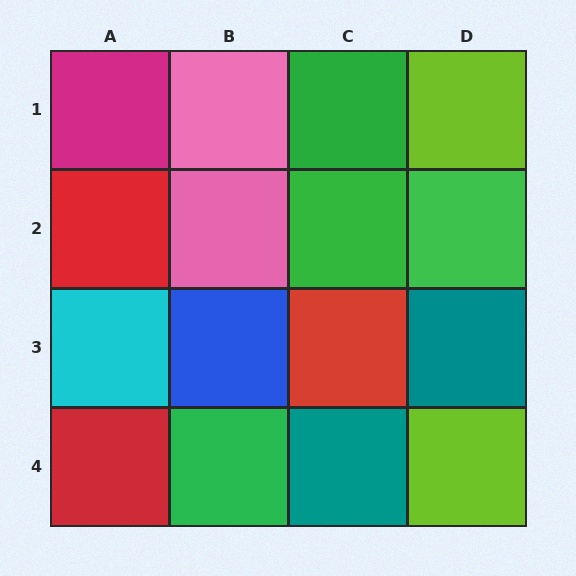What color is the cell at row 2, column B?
Pink.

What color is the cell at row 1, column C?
Green.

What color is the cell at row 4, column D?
Lime.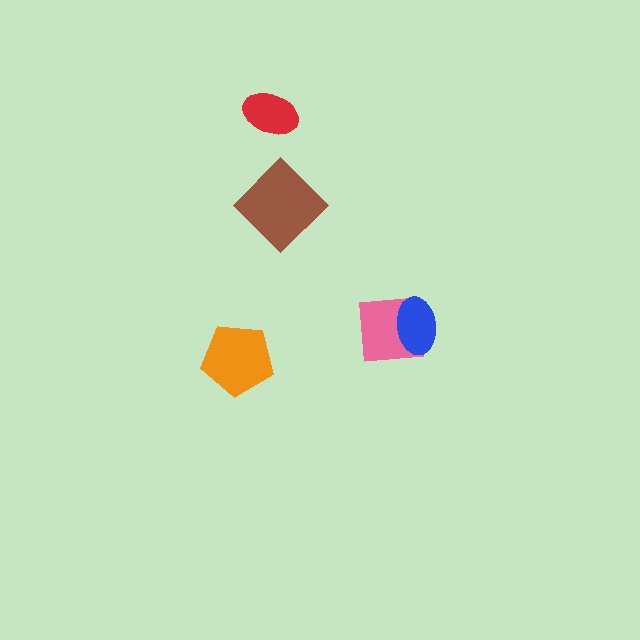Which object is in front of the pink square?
The blue ellipse is in front of the pink square.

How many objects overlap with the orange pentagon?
0 objects overlap with the orange pentagon.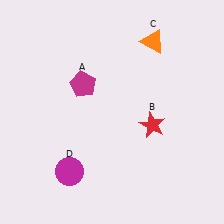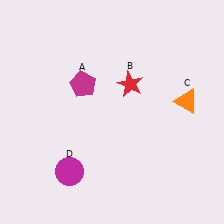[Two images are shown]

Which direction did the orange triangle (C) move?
The orange triangle (C) moved down.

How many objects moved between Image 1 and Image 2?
2 objects moved between the two images.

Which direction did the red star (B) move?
The red star (B) moved up.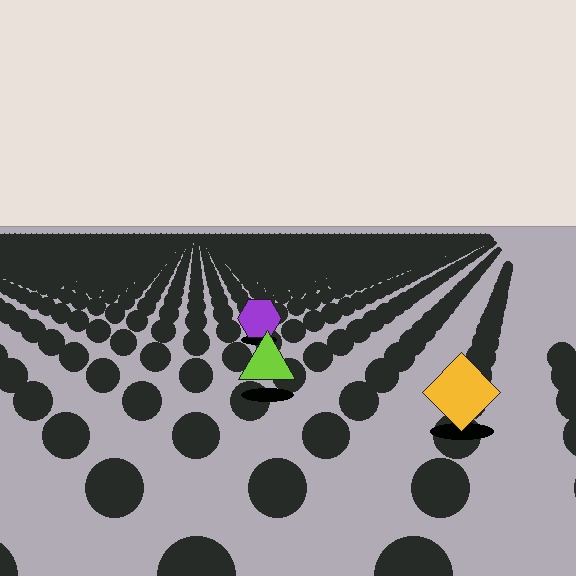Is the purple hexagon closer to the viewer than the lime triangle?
No. The lime triangle is closer — you can tell from the texture gradient: the ground texture is coarser near it.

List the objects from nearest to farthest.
From nearest to farthest: the yellow diamond, the lime triangle, the purple hexagon.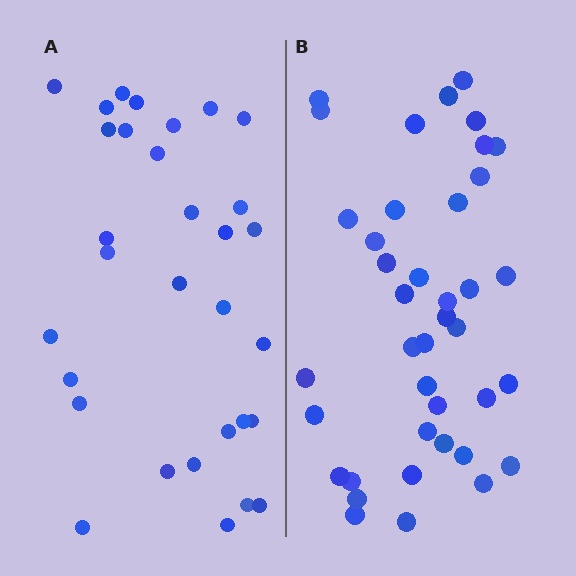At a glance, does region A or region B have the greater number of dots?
Region B (the right region) has more dots.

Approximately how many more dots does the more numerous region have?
Region B has roughly 8 or so more dots than region A.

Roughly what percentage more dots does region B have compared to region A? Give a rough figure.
About 30% more.